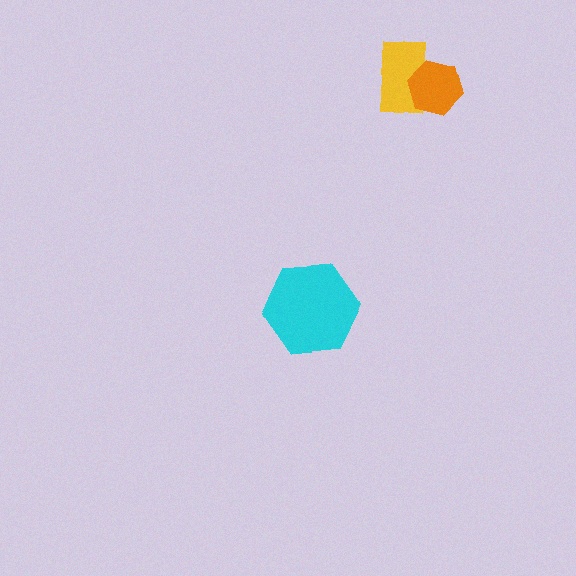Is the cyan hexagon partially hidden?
No, no other shape covers it.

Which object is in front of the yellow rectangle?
The orange hexagon is in front of the yellow rectangle.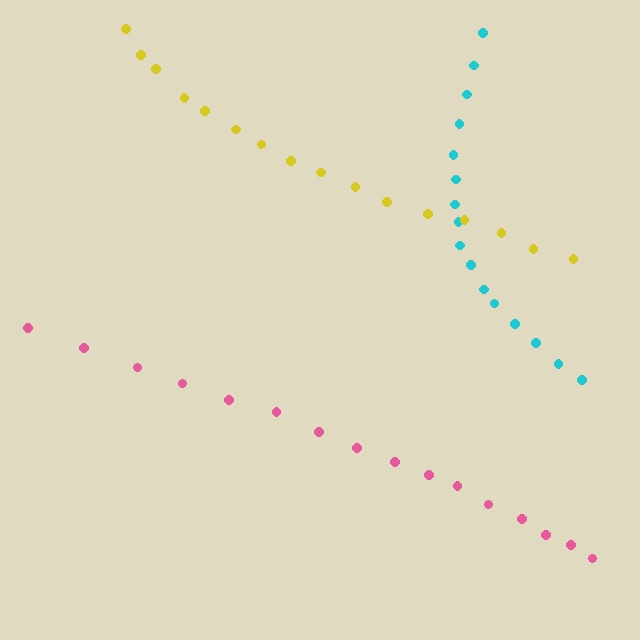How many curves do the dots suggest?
There are 3 distinct paths.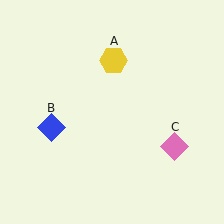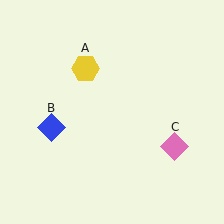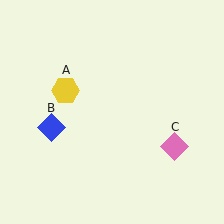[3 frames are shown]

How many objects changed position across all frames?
1 object changed position: yellow hexagon (object A).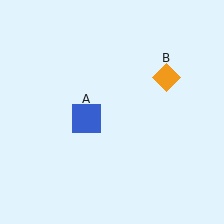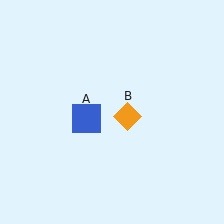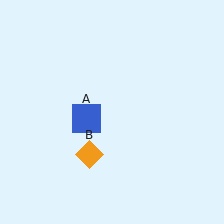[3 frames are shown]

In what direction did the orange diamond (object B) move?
The orange diamond (object B) moved down and to the left.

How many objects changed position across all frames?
1 object changed position: orange diamond (object B).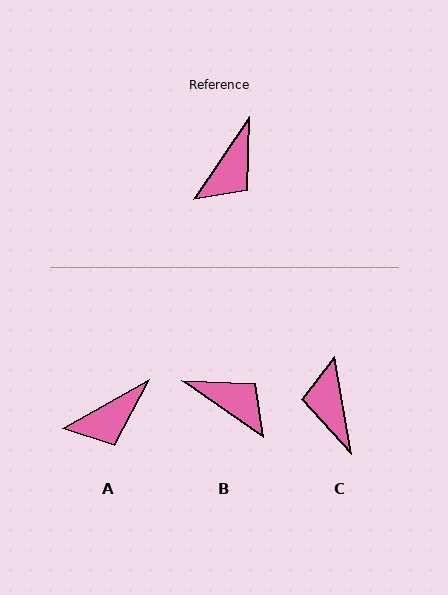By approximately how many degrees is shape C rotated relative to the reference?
Approximately 137 degrees clockwise.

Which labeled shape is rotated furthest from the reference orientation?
C, about 137 degrees away.